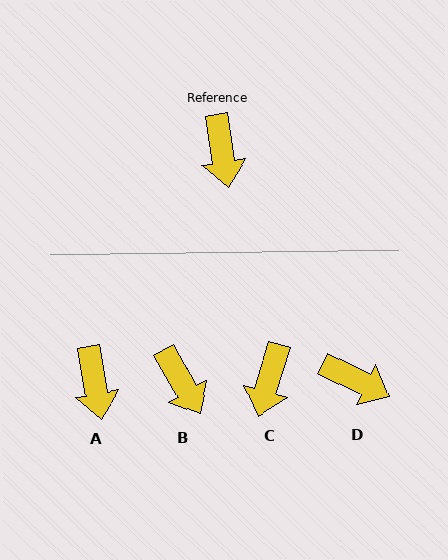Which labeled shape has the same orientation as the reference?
A.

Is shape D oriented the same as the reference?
No, it is off by about 54 degrees.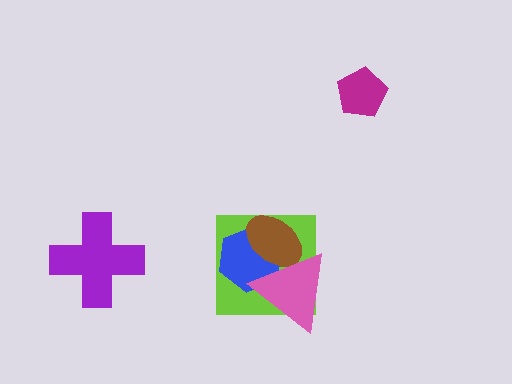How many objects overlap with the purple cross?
0 objects overlap with the purple cross.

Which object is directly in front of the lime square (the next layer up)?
The blue hexagon is directly in front of the lime square.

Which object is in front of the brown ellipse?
The pink triangle is in front of the brown ellipse.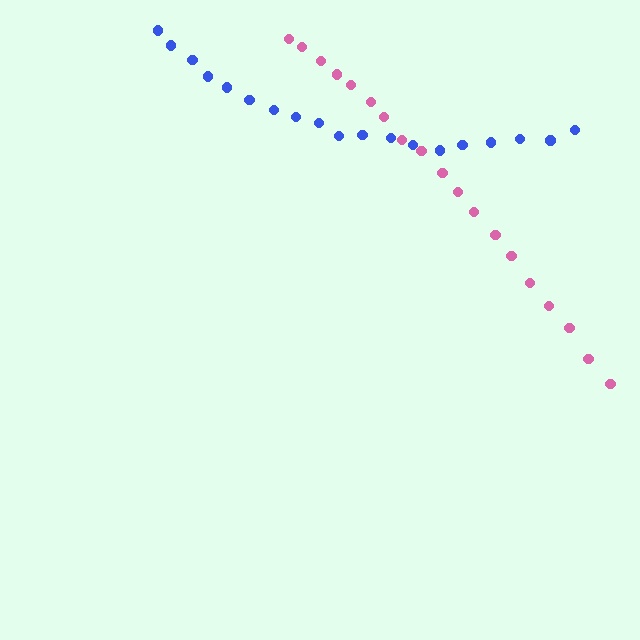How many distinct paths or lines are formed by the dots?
There are 2 distinct paths.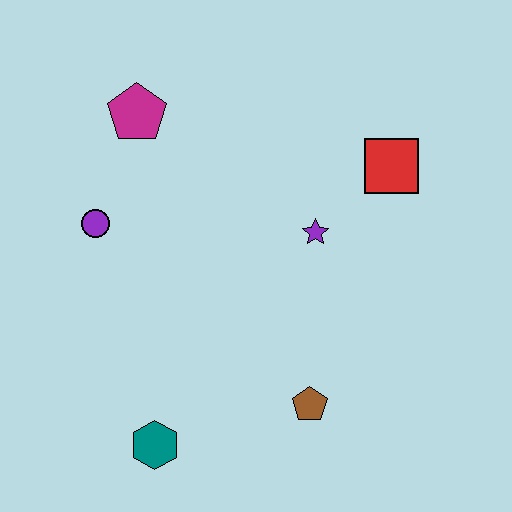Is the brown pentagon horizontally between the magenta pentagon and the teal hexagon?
No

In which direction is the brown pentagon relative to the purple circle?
The brown pentagon is to the right of the purple circle.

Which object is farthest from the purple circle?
The red square is farthest from the purple circle.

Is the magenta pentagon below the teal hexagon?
No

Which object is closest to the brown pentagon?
The teal hexagon is closest to the brown pentagon.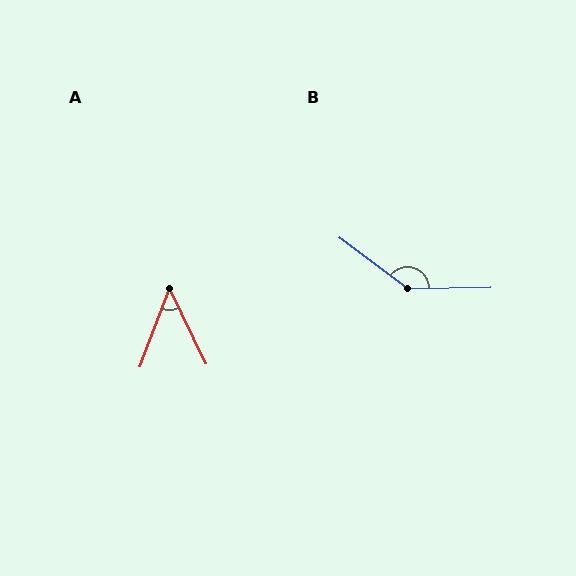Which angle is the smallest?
A, at approximately 46 degrees.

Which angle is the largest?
B, at approximately 142 degrees.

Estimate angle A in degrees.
Approximately 46 degrees.